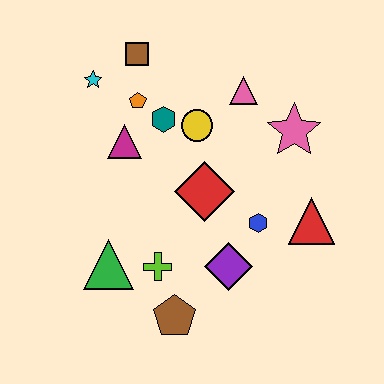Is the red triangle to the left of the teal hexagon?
No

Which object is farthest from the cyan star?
The red triangle is farthest from the cyan star.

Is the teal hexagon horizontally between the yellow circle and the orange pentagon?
Yes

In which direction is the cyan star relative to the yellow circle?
The cyan star is to the left of the yellow circle.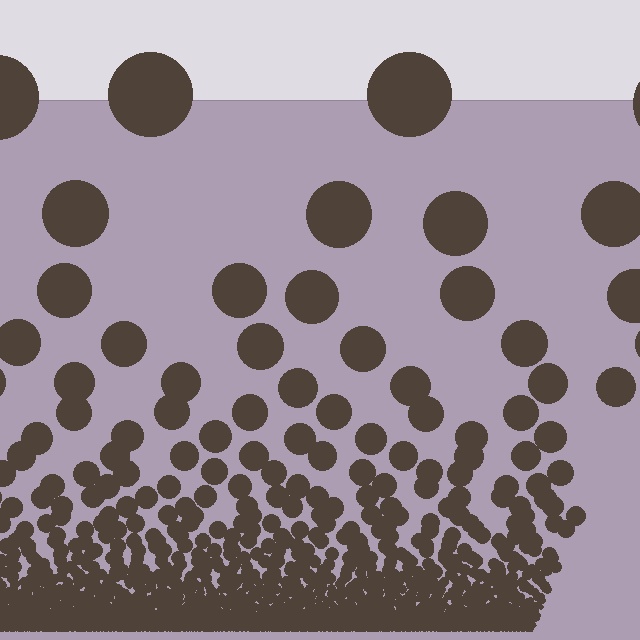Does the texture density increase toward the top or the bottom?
Density increases toward the bottom.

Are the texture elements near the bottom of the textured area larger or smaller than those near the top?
Smaller. The gradient is inverted — elements near the bottom are smaller and denser.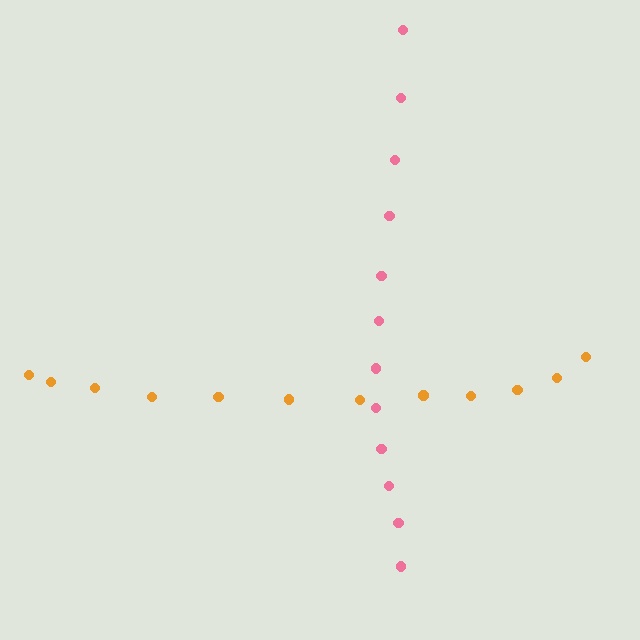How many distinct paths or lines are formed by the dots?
There are 2 distinct paths.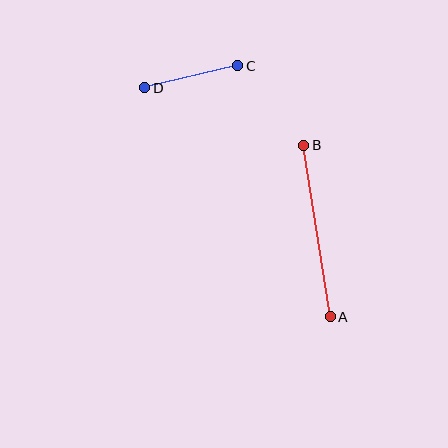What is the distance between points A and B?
The distance is approximately 174 pixels.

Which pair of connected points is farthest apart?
Points A and B are farthest apart.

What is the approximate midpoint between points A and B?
The midpoint is at approximately (317, 231) pixels.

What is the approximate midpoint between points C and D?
The midpoint is at approximately (191, 77) pixels.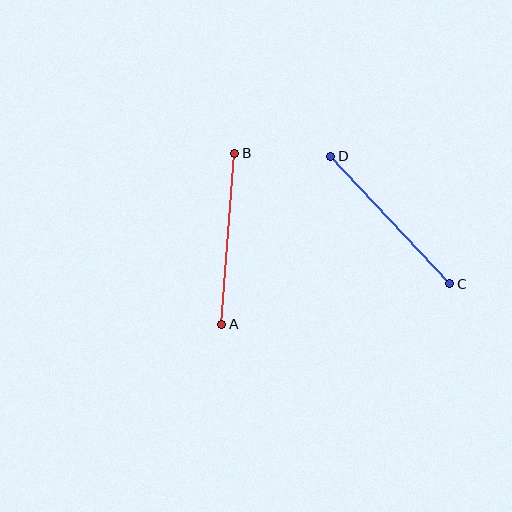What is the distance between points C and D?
The distance is approximately 174 pixels.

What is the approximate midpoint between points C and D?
The midpoint is at approximately (390, 220) pixels.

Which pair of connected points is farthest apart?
Points C and D are farthest apart.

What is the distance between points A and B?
The distance is approximately 171 pixels.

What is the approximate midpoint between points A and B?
The midpoint is at approximately (228, 239) pixels.